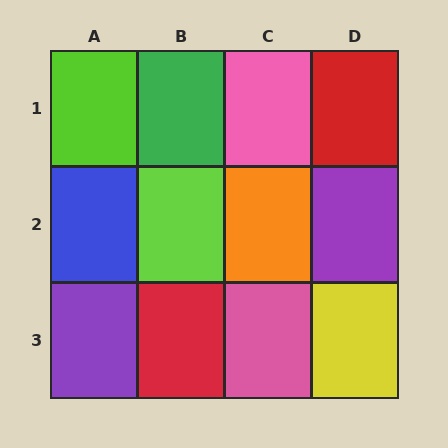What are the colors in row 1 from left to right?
Lime, green, pink, red.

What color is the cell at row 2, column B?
Lime.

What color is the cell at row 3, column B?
Red.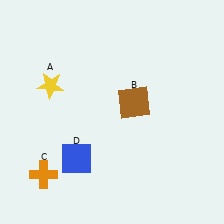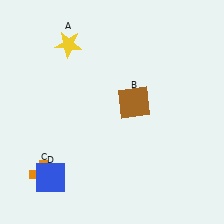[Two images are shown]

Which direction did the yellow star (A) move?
The yellow star (A) moved up.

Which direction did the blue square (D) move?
The blue square (D) moved left.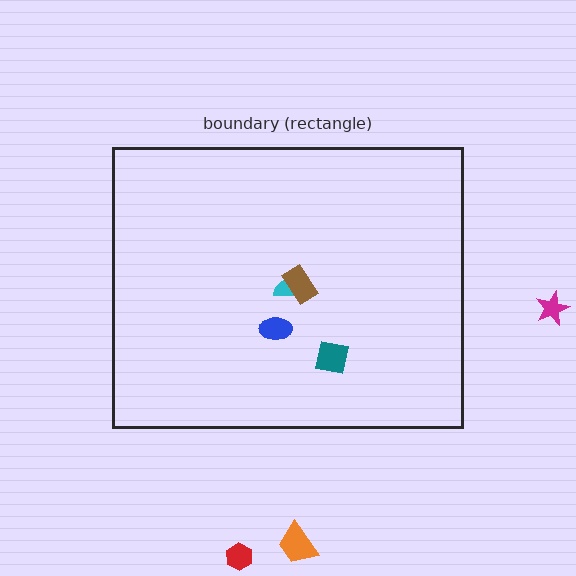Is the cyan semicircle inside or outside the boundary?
Inside.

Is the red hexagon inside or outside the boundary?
Outside.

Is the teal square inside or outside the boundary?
Inside.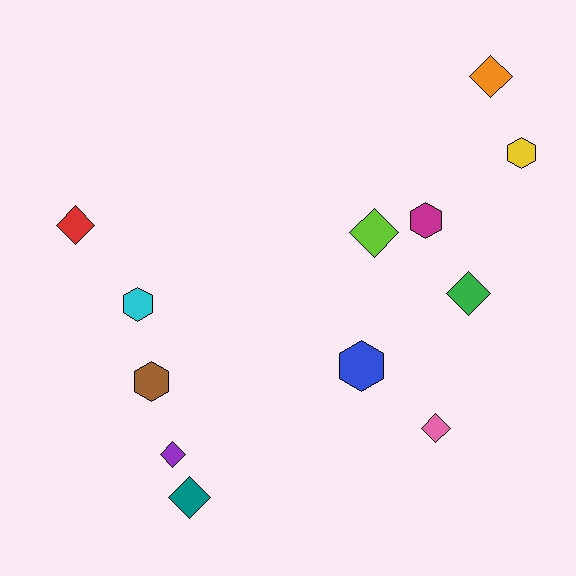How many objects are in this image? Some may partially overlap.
There are 12 objects.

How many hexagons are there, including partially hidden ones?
There are 5 hexagons.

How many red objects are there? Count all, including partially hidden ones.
There is 1 red object.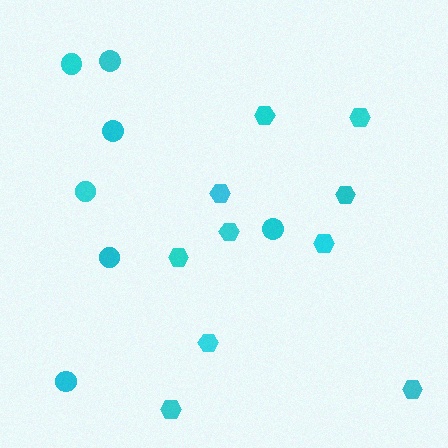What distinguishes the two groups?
There are 2 groups: one group of hexagons (10) and one group of circles (7).